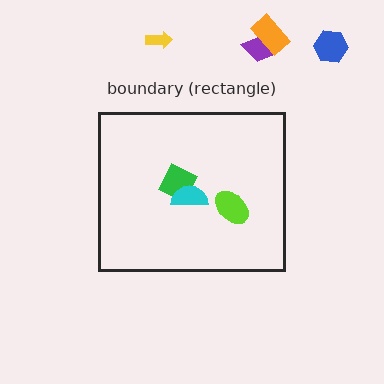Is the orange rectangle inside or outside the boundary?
Outside.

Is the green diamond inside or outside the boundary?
Inside.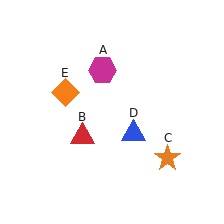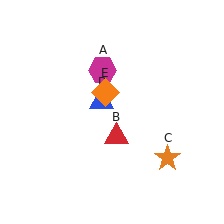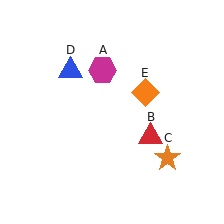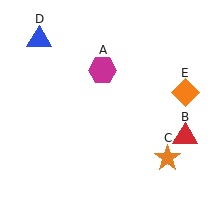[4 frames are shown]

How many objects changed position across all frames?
3 objects changed position: red triangle (object B), blue triangle (object D), orange diamond (object E).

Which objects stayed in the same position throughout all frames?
Magenta hexagon (object A) and orange star (object C) remained stationary.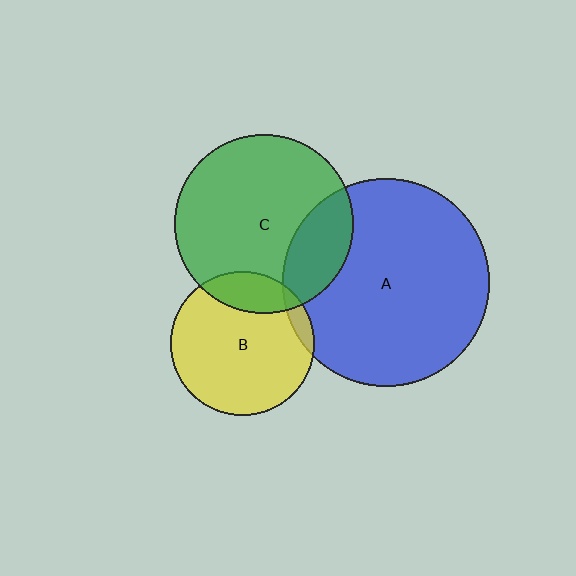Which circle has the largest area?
Circle A (blue).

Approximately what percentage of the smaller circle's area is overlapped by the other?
Approximately 5%.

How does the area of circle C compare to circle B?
Approximately 1.5 times.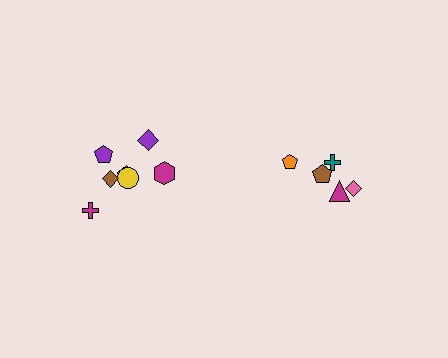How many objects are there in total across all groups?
There are 12 objects.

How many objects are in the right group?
There are 5 objects.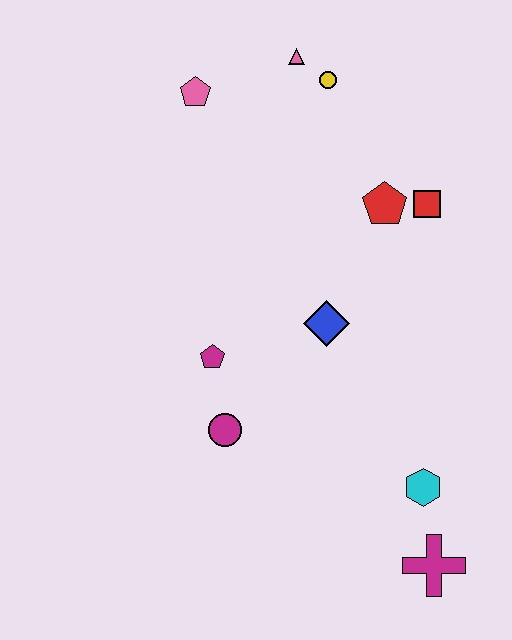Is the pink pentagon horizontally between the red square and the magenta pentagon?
No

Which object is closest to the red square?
The red pentagon is closest to the red square.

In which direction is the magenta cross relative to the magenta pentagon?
The magenta cross is to the right of the magenta pentagon.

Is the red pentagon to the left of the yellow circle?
No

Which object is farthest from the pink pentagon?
The magenta cross is farthest from the pink pentagon.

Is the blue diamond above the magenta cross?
Yes